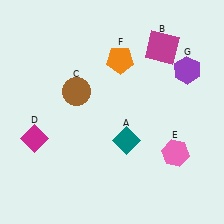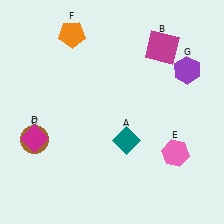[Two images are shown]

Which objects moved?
The objects that moved are: the brown circle (C), the orange pentagon (F).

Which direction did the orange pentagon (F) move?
The orange pentagon (F) moved left.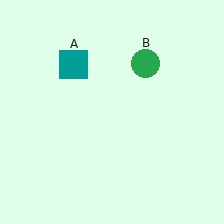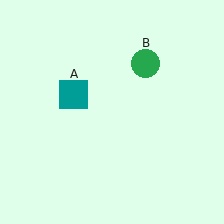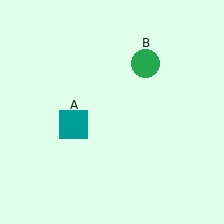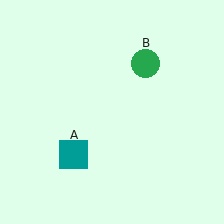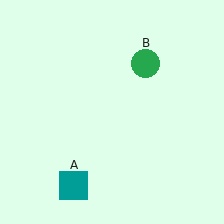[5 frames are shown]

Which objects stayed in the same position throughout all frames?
Green circle (object B) remained stationary.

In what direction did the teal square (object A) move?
The teal square (object A) moved down.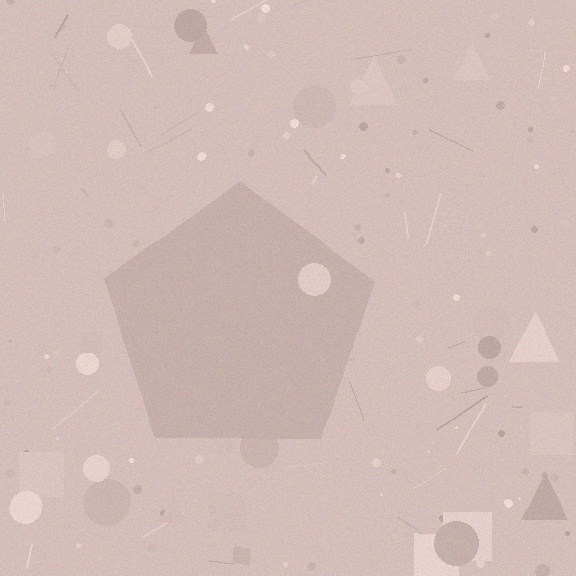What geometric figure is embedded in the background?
A pentagon is embedded in the background.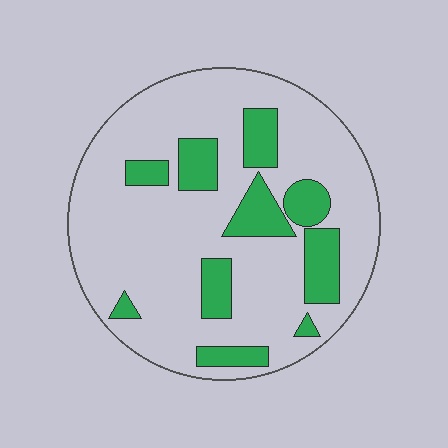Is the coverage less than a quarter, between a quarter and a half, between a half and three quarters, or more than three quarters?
Less than a quarter.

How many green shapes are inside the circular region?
10.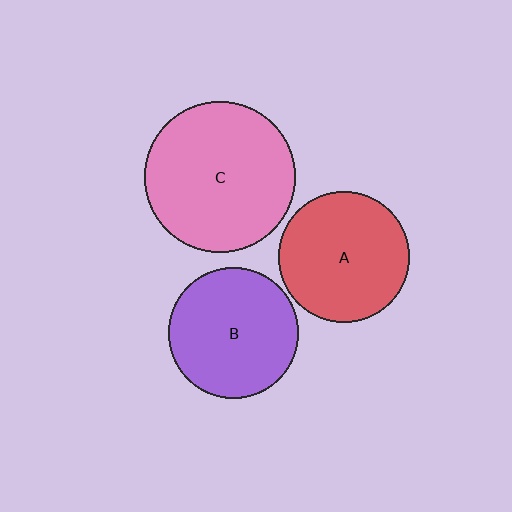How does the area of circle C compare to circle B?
Approximately 1.3 times.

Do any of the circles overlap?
No, none of the circles overlap.